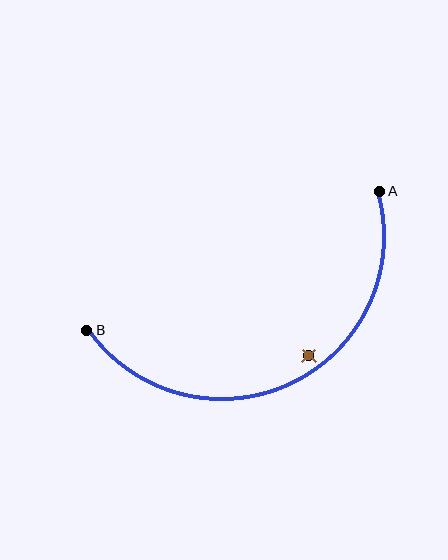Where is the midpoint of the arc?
The arc midpoint is the point on the curve farthest from the straight line joining A and B. It sits below that line.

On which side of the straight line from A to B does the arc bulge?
The arc bulges below the straight line connecting A and B.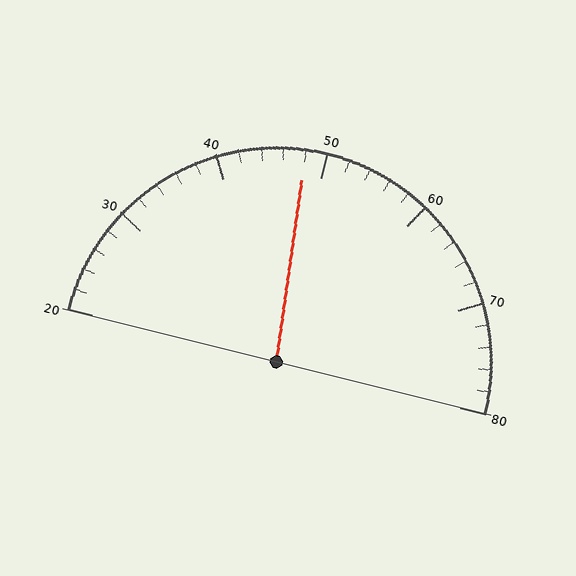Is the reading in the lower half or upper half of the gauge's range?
The reading is in the lower half of the range (20 to 80).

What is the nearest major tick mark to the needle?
The nearest major tick mark is 50.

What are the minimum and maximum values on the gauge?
The gauge ranges from 20 to 80.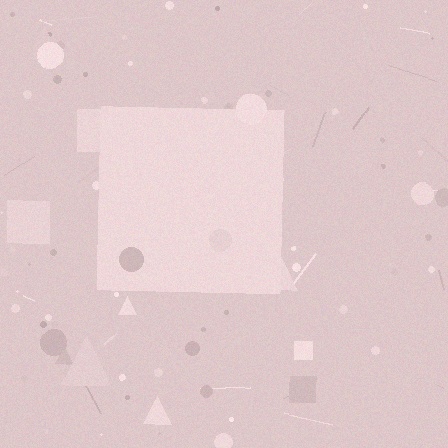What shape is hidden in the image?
A square is hidden in the image.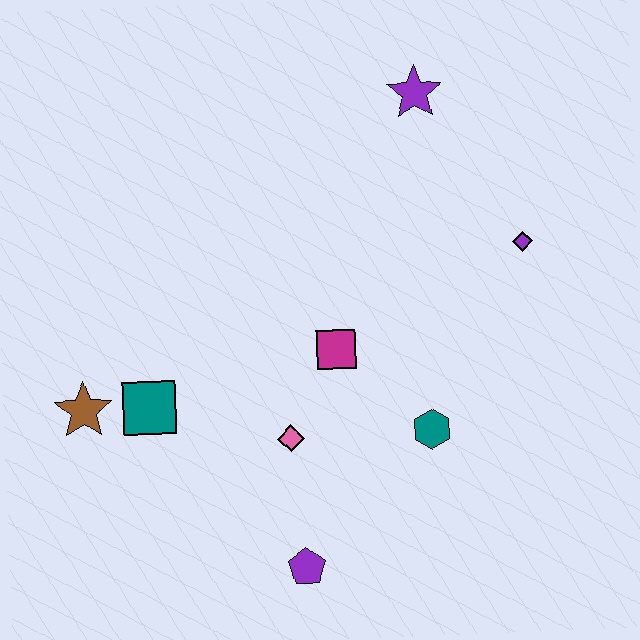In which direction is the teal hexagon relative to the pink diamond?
The teal hexagon is to the right of the pink diamond.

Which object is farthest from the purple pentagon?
The purple star is farthest from the purple pentagon.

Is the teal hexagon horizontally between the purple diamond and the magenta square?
Yes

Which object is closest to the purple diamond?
The purple star is closest to the purple diamond.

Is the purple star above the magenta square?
Yes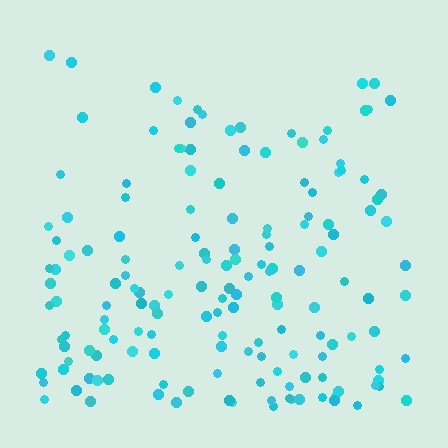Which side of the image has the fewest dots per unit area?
The top.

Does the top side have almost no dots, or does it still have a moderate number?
Still a moderate number, just noticeably fewer than the bottom.